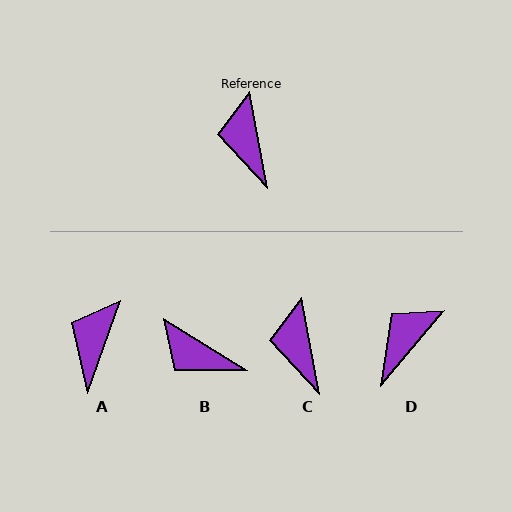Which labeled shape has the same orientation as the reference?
C.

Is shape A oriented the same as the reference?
No, it is off by about 30 degrees.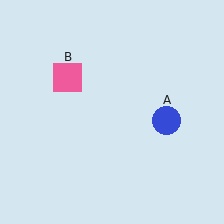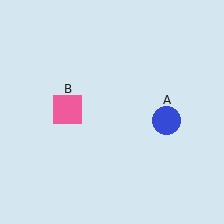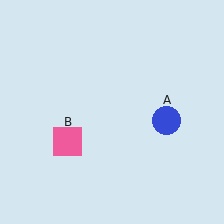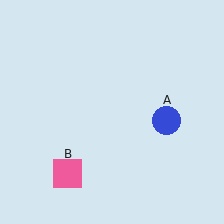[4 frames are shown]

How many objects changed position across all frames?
1 object changed position: pink square (object B).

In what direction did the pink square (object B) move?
The pink square (object B) moved down.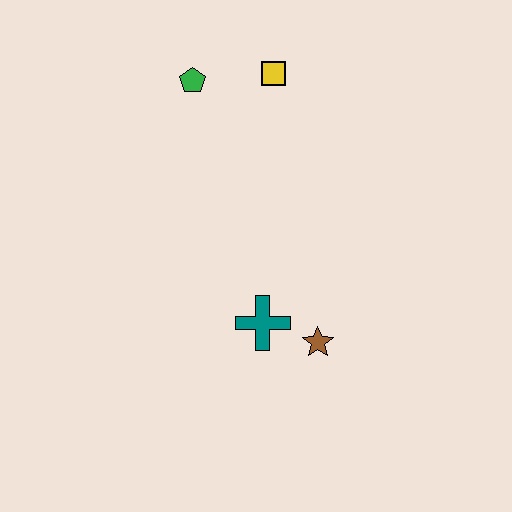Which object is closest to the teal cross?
The brown star is closest to the teal cross.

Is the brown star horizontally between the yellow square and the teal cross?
No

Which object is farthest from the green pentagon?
The brown star is farthest from the green pentagon.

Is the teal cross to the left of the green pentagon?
No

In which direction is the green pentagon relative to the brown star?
The green pentagon is above the brown star.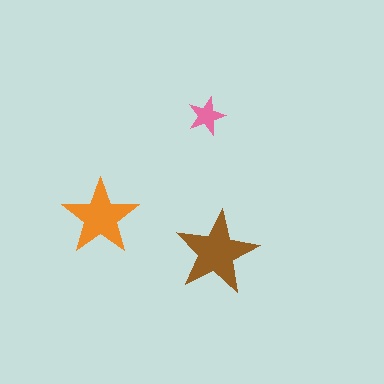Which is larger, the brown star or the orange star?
The brown one.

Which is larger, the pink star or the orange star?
The orange one.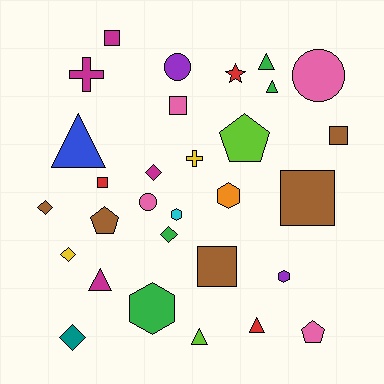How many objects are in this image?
There are 30 objects.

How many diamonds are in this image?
There are 5 diamonds.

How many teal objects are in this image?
There is 1 teal object.